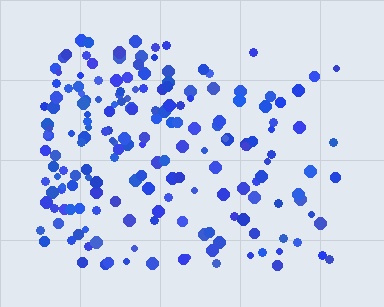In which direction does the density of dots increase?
From right to left, with the left side densest.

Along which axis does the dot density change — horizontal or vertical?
Horizontal.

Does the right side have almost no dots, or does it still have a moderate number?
Still a moderate number, just noticeably fewer than the left.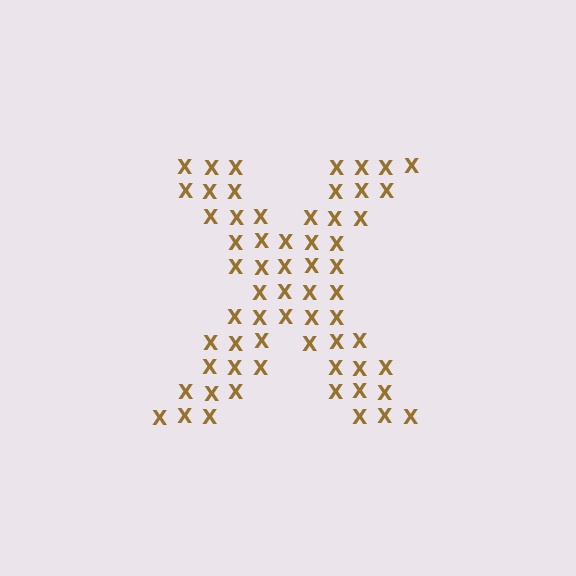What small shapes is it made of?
It is made of small letter X's.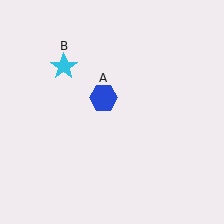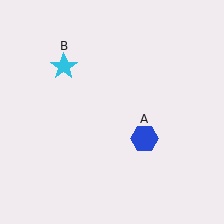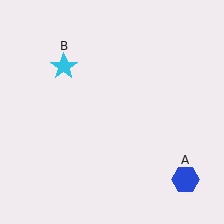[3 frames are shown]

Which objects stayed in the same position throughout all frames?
Cyan star (object B) remained stationary.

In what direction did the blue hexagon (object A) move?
The blue hexagon (object A) moved down and to the right.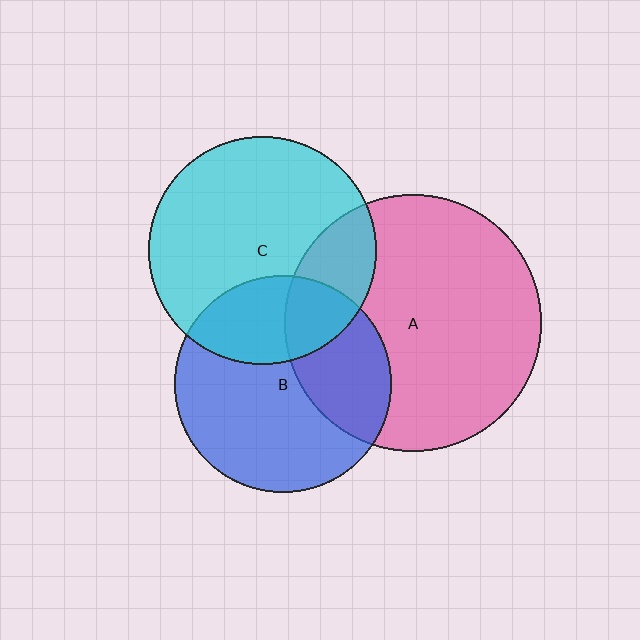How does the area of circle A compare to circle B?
Approximately 1.4 times.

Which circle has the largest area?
Circle A (pink).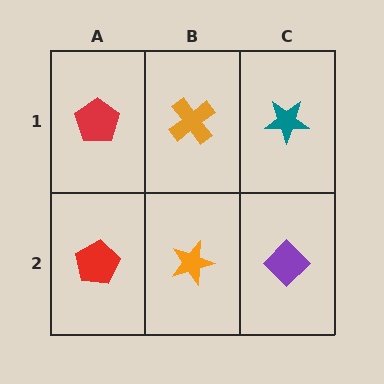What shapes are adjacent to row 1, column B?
An orange star (row 2, column B), a red pentagon (row 1, column A), a teal star (row 1, column C).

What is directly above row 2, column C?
A teal star.